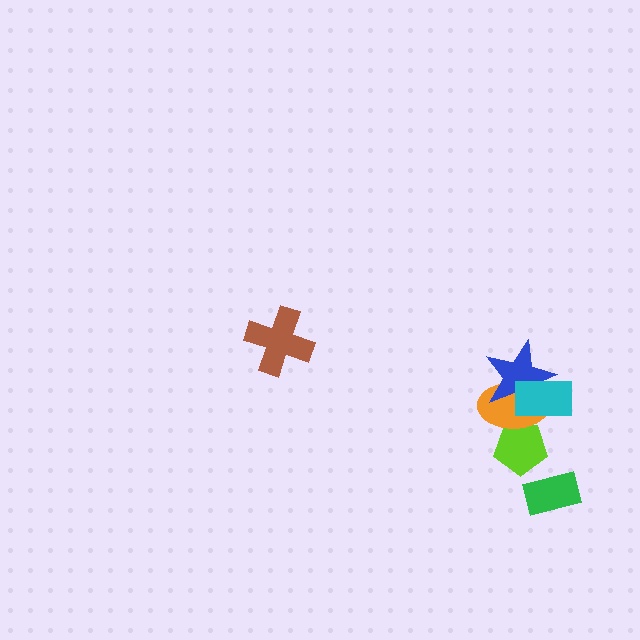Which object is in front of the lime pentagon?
The orange ellipse is in front of the lime pentagon.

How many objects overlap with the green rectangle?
0 objects overlap with the green rectangle.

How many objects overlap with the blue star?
2 objects overlap with the blue star.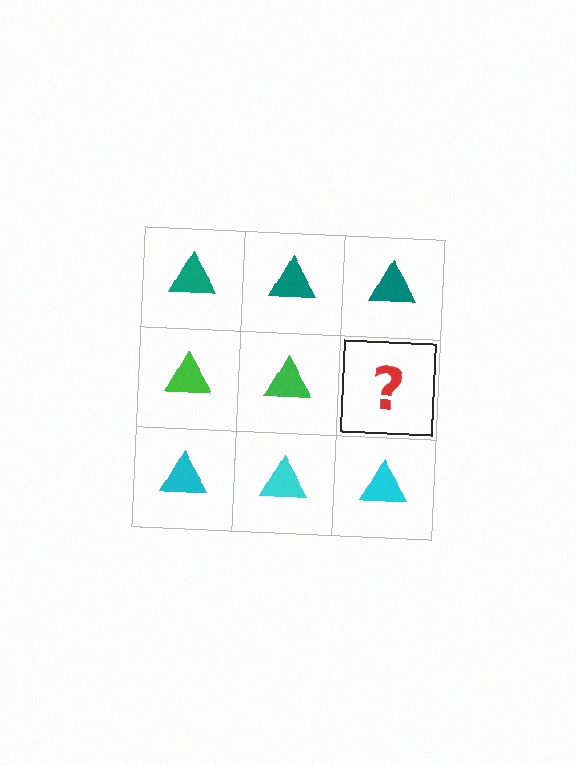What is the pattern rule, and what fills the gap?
The rule is that each row has a consistent color. The gap should be filled with a green triangle.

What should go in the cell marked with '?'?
The missing cell should contain a green triangle.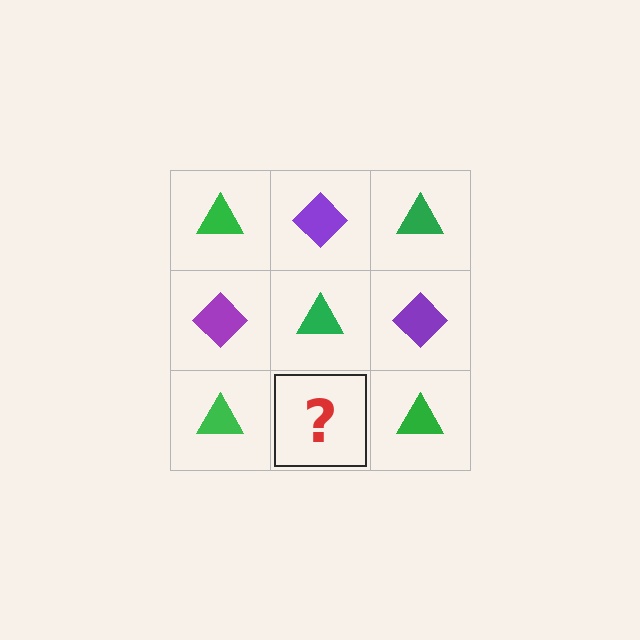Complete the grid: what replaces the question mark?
The question mark should be replaced with a purple diamond.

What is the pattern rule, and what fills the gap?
The rule is that it alternates green triangle and purple diamond in a checkerboard pattern. The gap should be filled with a purple diamond.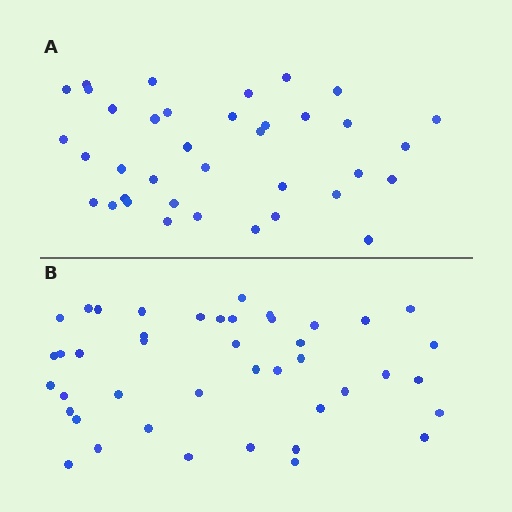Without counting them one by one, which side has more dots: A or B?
Region B (the bottom region) has more dots.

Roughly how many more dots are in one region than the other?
Region B has about 6 more dots than region A.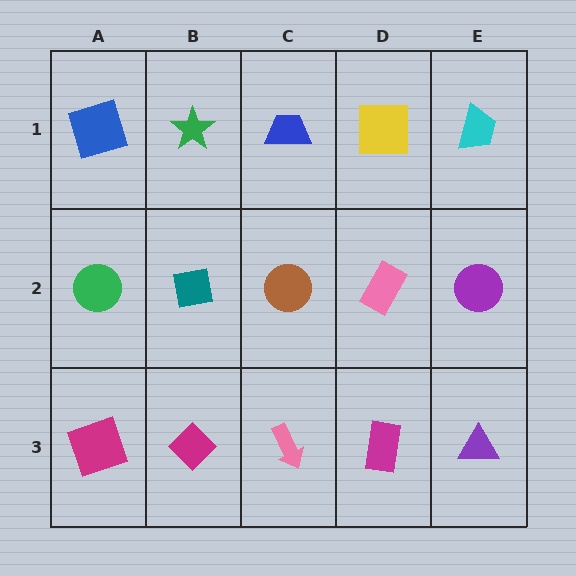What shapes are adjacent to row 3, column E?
A purple circle (row 2, column E), a magenta rectangle (row 3, column D).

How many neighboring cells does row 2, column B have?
4.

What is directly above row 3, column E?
A purple circle.